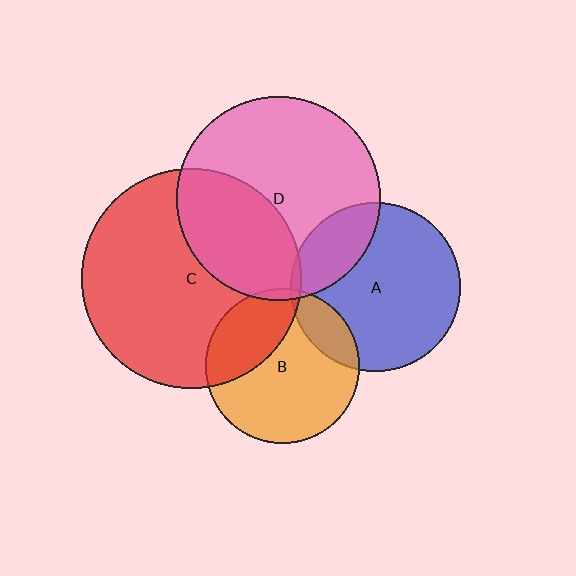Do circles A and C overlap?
Yes.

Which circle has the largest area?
Circle C (red).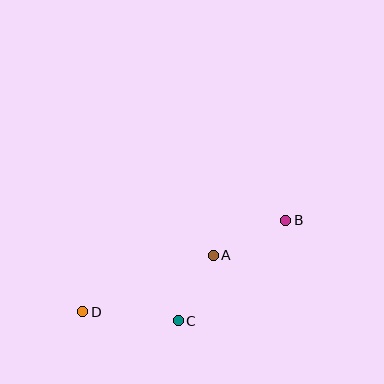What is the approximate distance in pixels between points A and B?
The distance between A and B is approximately 81 pixels.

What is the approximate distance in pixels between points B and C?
The distance between B and C is approximately 148 pixels.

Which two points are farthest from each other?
Points B and D are farthest from each other.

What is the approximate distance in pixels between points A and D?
The distance between A and D is approximately 142 pixels.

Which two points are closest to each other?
Points A and C are closest to each other.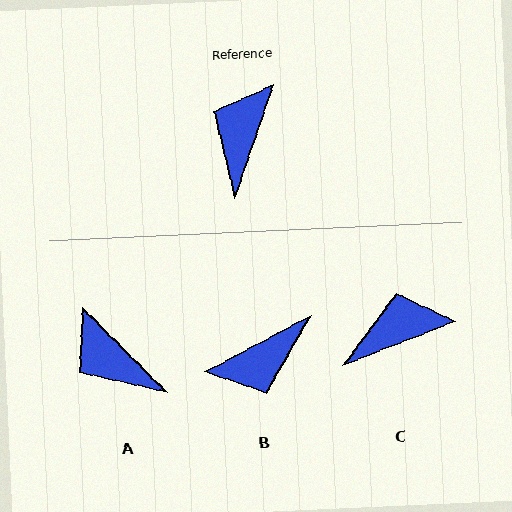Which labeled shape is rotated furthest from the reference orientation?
B, about 137 degrees away.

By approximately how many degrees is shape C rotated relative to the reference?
Approximately 50 degrees clockwise.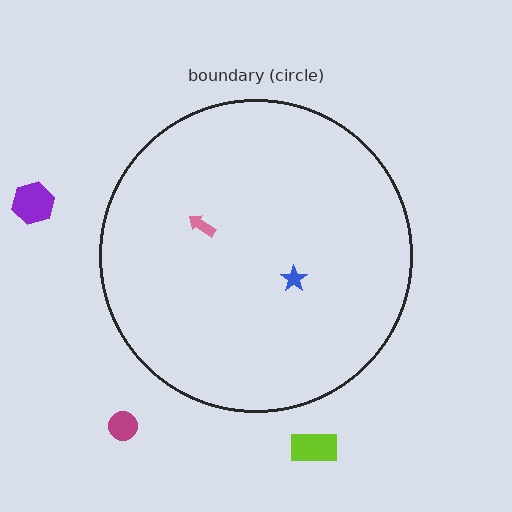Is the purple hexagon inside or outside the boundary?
Outside.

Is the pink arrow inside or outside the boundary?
Inside.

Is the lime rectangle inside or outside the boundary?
Outside.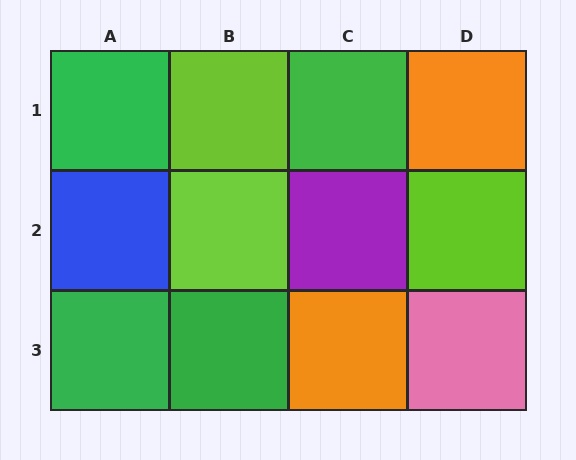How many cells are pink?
1 cell is pink.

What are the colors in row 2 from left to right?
Blue, lime, purple, lime.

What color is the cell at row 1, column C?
Green.